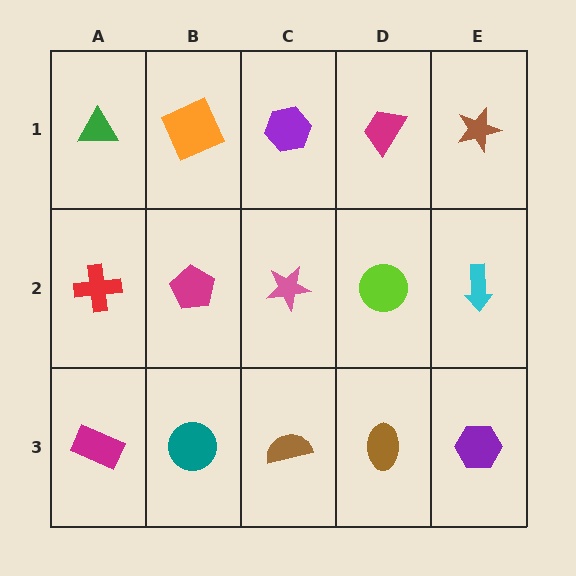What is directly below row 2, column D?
A brown ellipse.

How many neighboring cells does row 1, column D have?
3.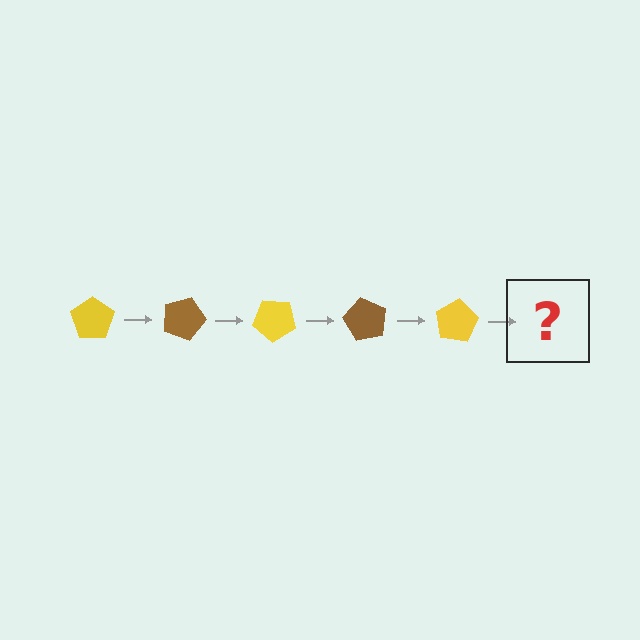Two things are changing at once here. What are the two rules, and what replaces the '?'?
The two rules are that it rotates 20 degrees each step and the color cycles through yellow and brown. The '?' should be a brown pentagon, rotated 100 degrees from the start.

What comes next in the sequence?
The next element should be a brown pentagon, rotated 100 degrees from the start.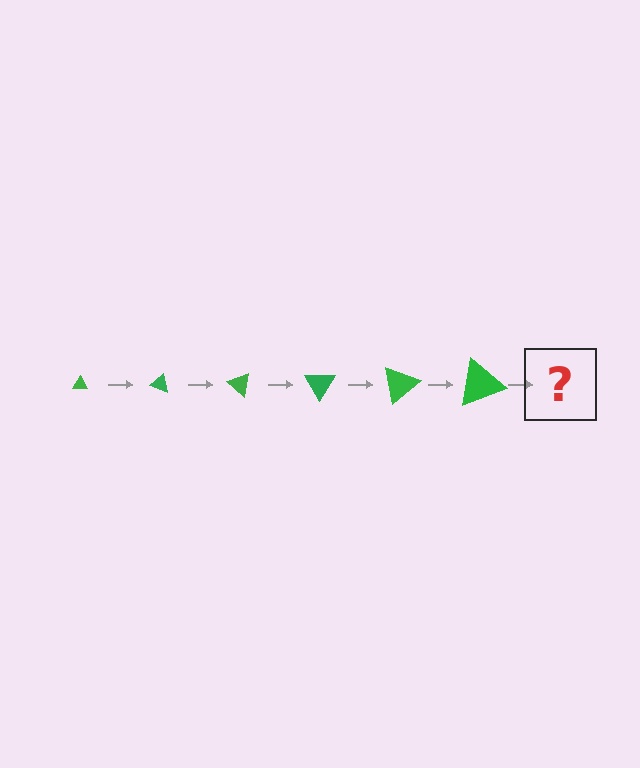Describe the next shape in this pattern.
It should be a triangle, larger than the previous one and rotated 120 degrees from the start.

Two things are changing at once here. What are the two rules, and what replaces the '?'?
The two rules are that the triangle grows larger each step and it rotates 20 degrees each step. The '?' should be a triangle, larger than the previous one and rotated 120 degrees from the start.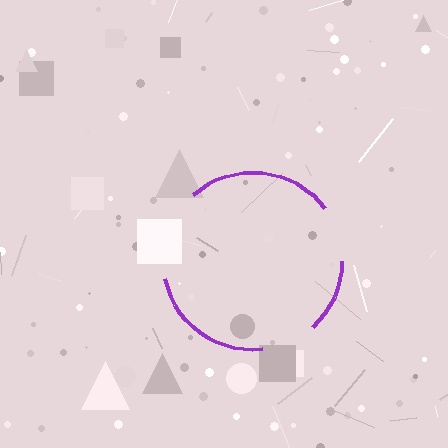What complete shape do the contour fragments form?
The contour fragments form a circle.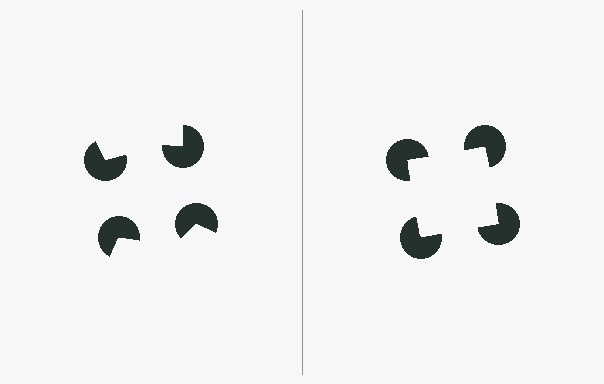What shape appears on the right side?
An illusory square.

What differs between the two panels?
The pac-man discs are positioned identically on both sides; only the wedge orientations differ. On the right they align to a square; on the left they are misaligned.